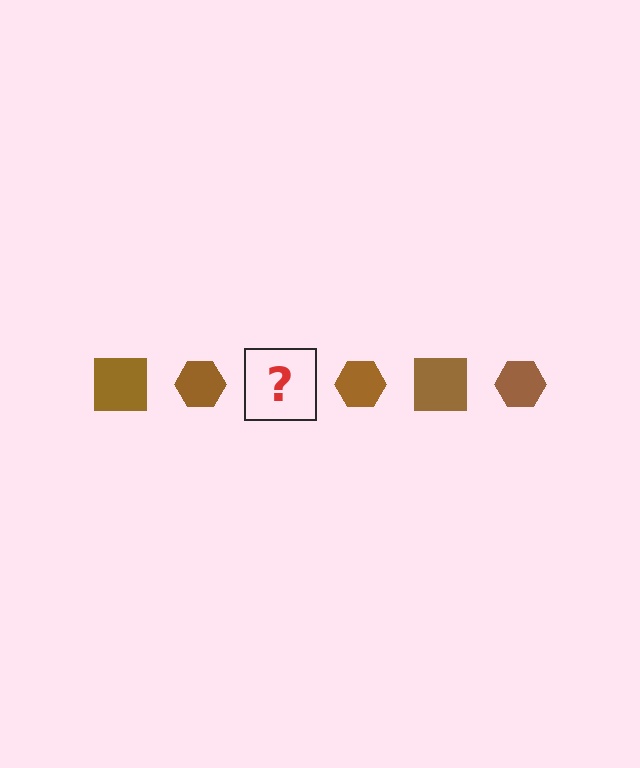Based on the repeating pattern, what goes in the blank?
The blank should be a brown square.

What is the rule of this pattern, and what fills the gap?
The rule is that the pattern cycles through square, hexagon shapes in brown. The gap should be filled with a brown square.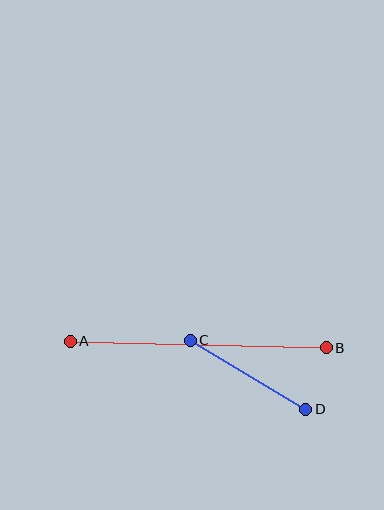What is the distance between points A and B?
The distance is approximately 256 pixels.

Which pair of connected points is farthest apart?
Points A and B are farthest apart.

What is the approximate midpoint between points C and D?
The midpoint is at approximately (248, 375) pixels.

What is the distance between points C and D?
The distance is approximately 135 pixels.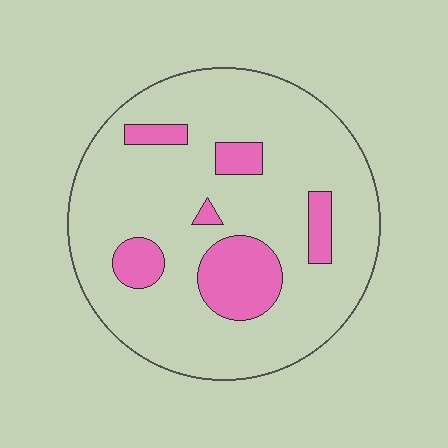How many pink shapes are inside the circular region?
6.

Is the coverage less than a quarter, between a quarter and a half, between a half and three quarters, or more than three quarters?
Less than a quarter.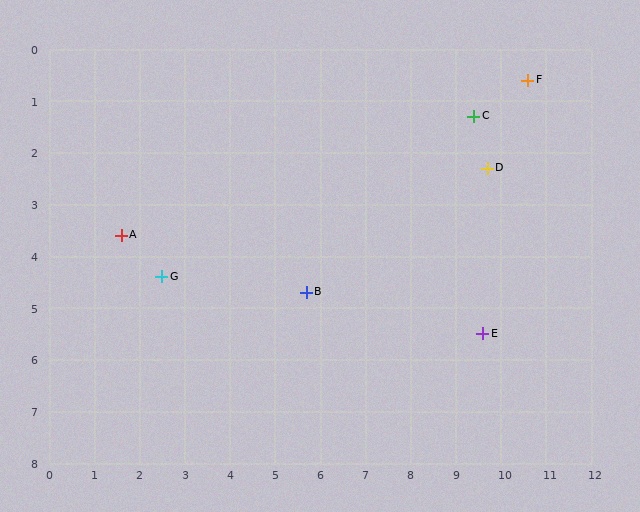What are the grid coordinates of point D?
Point D is at approximately (9.7, 2.3).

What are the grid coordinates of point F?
Point F is at approximately (10.6, 0.6).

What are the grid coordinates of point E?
Point E is at approximately (9.6, 5.5).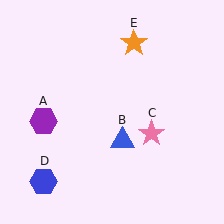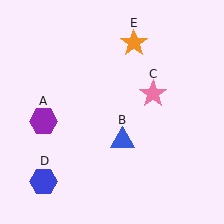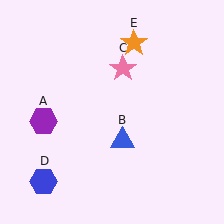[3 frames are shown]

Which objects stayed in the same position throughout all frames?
Purple hexagon (object A) and blue triangle (object B) and blue hexagon (object D) and orange star (object E) remained stationary.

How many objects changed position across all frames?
1 object changed position: pink star (object C).